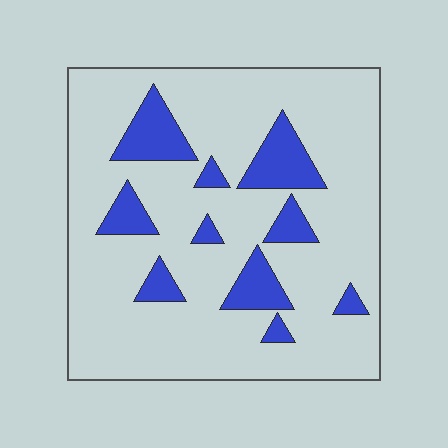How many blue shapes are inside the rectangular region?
10.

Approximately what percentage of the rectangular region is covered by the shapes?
Approximately 15%.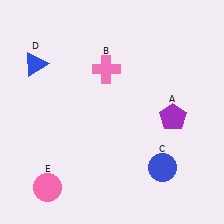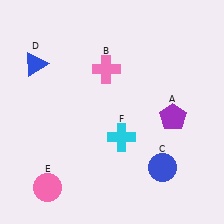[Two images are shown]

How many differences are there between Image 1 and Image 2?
There is 1 difference between the two images.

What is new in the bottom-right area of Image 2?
A cyan cross (F) was added in the bottom-right area of Image 2.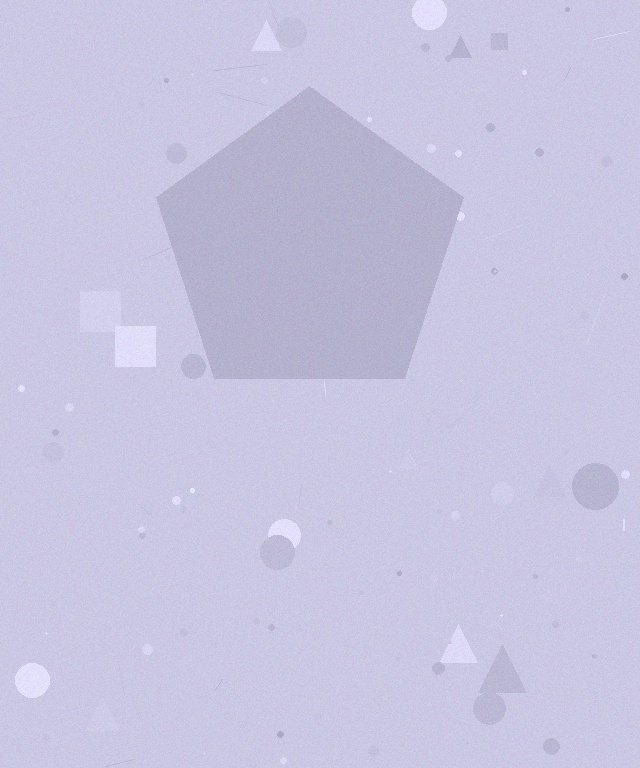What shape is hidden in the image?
A pentagon is hidden in the image.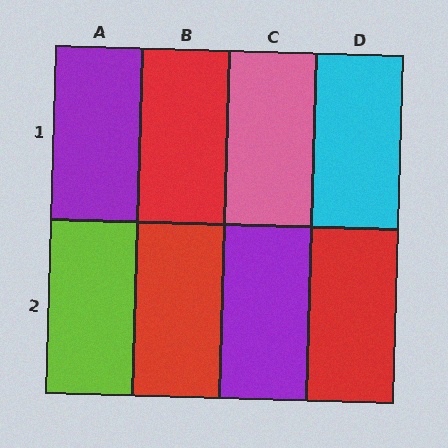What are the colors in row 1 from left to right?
Purple, red, pink, cyan.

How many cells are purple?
2 cells are purple.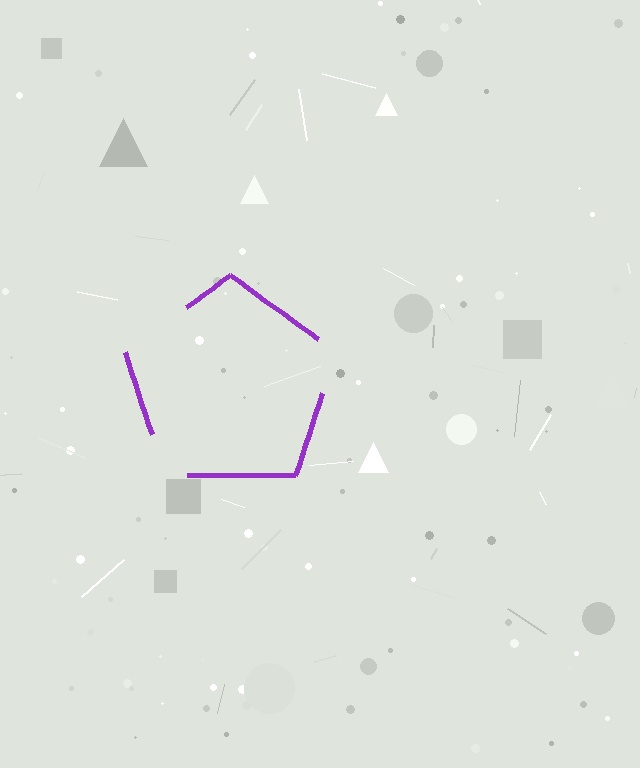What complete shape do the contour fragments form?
The contour fragments form a pentagon.